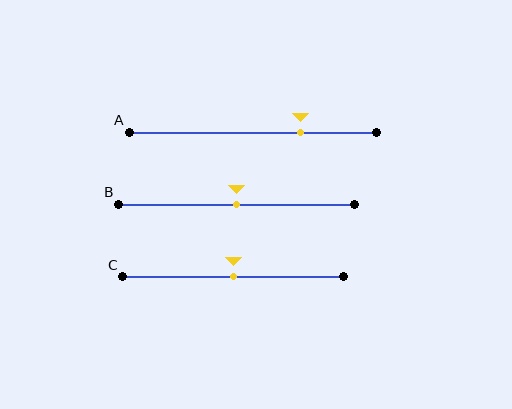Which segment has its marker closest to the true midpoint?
Segment B has its marker closest to the true midpoint.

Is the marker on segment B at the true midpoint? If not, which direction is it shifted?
Yes, the marker on segment B is at the true midpoint.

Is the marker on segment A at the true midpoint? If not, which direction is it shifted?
No, the marker on segment A is shifted to the right by about 19% of the segment length.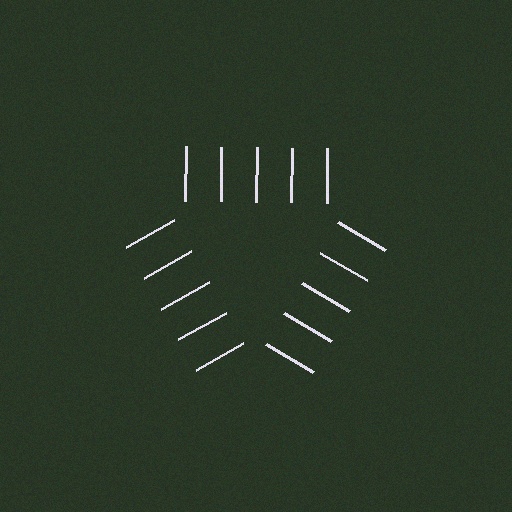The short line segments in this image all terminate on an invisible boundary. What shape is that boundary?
An illusory triangle — the line segments terminate on its edges but no continuous stroke is drawn.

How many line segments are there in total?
15 — 5 along each of the 3 edges.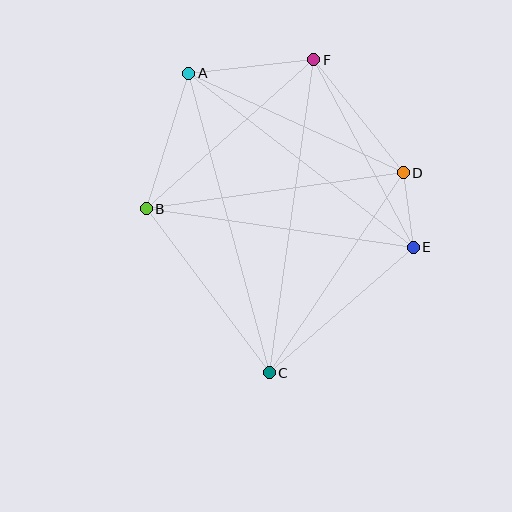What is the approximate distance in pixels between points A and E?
The distance between A and E is approximately 284 pixels.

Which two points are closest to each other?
Points D and E are closest to each other.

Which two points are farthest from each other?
Points C and F are farthest from each other.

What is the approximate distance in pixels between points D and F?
The distance between D and F is approximately 144 pixels.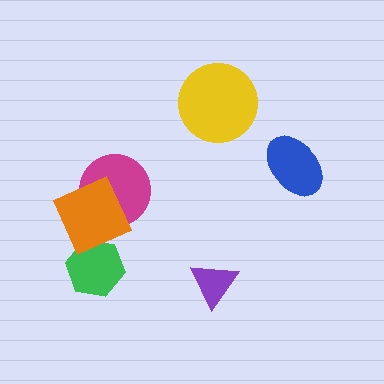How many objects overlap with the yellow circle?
0 objects overlap with the yellow circle.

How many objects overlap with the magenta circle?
1 object overlaps with the magenta circle.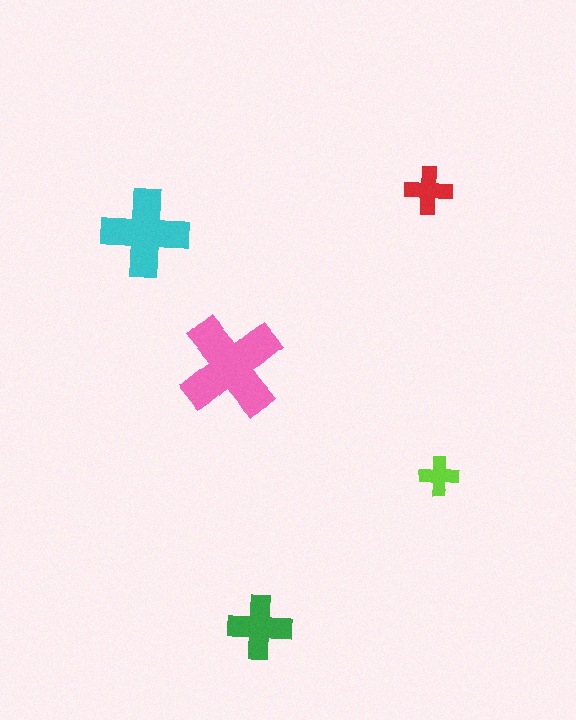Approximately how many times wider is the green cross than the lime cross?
About 1.5 times wider.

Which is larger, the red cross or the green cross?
The green one.